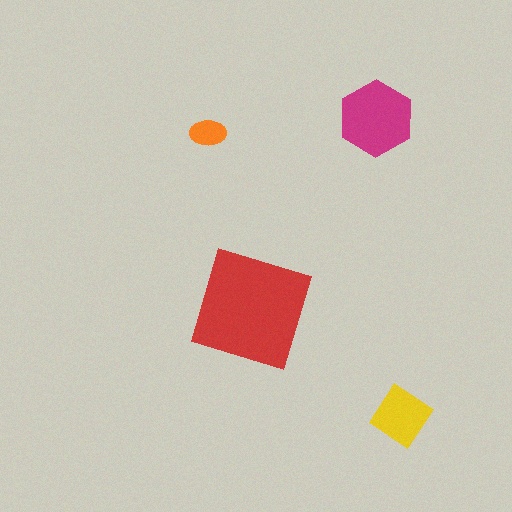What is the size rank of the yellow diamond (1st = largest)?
3rd.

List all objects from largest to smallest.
The red square, the magenta hexagon, the yellow diamond, the orange ellipse.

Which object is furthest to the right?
The yellow diamond is rightmost.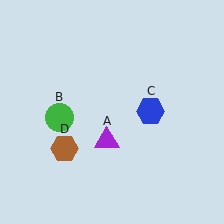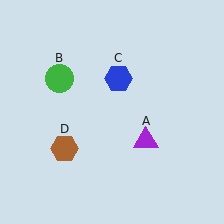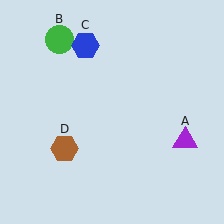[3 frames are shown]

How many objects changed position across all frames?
3 objects changed position: purple triangle (object A), green circle (object B), blue hexagon (object C).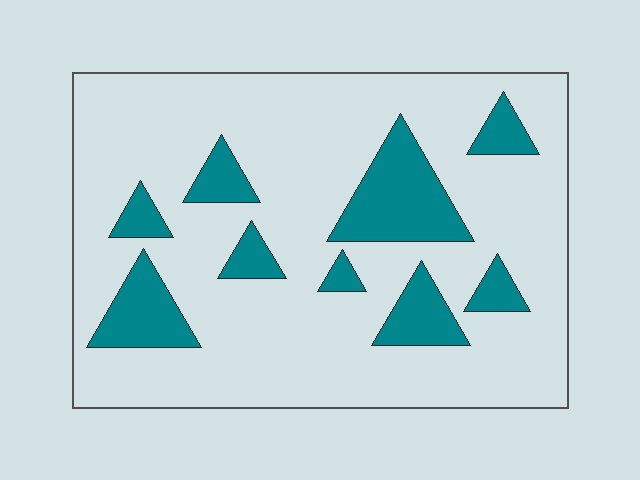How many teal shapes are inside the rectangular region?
9.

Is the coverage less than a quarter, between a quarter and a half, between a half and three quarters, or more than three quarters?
Less than a quarter.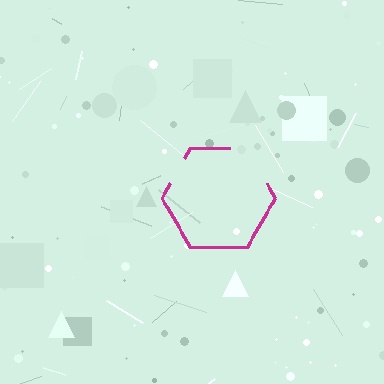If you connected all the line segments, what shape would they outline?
They would outline a hexagon.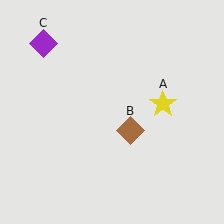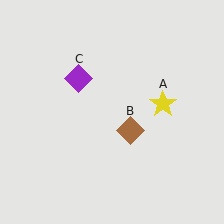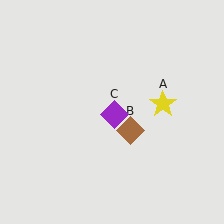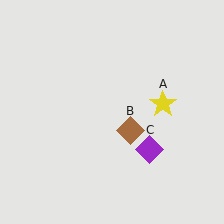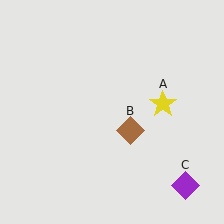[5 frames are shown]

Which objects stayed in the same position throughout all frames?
Yellow star (object A) and brown diamond (object B) remained stationary.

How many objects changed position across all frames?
1 object changed position: purple diamond (object C).